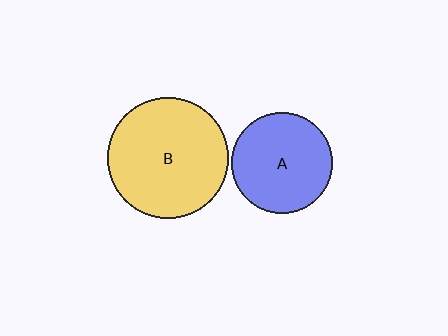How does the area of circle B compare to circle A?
Approximately 1.4 times.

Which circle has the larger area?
Circle B (yellow).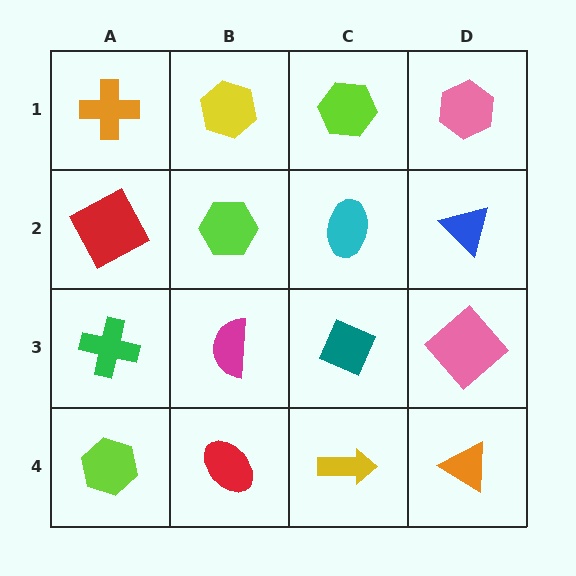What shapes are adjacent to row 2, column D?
A pink hexagon (row 1, column D), a pink diamond (row 3, column D), a cyan ellipse (row 2, column C).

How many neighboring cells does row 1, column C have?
3.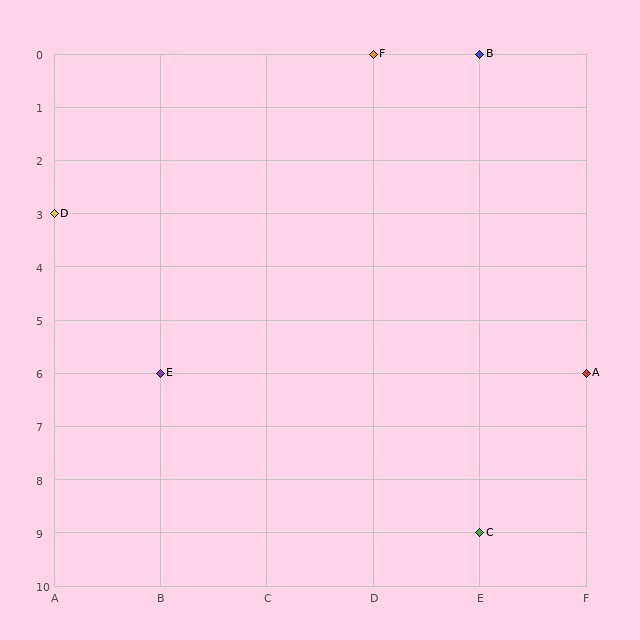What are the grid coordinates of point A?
Point A is at grid coordinates (F, 6).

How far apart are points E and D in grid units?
Points E and D are 1 column and 3 rows apart (about 3.2 grid units diagonally).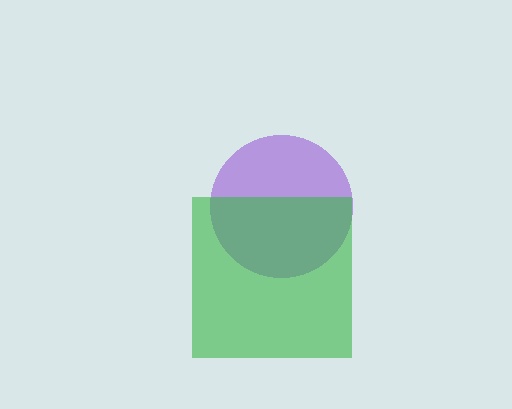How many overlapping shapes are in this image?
There are 2 overlapping shapes in the image.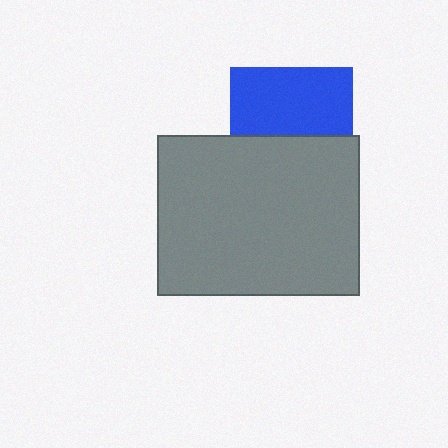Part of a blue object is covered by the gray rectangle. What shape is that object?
It is a square.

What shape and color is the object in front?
The object in front is a gray rectangle.